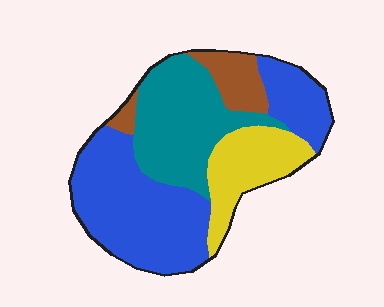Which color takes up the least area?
Brown, at roughly 10%.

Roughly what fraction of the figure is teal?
Teal covers roughly 30% of the figure.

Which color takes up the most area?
Blue, at roughly 45%.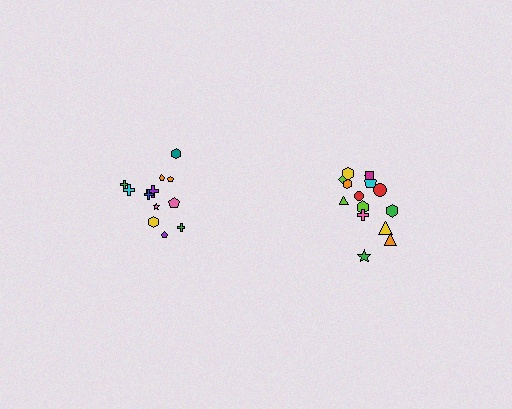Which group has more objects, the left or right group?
The right group.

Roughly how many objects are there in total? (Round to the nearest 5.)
Roughly 25 objects in total.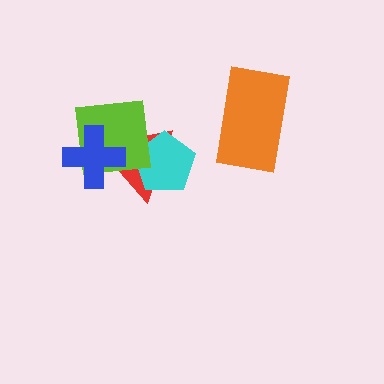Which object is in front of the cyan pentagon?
The lime square is in front of the cyan pentagon.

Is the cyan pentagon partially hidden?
Yes, it is partially covered by another shape.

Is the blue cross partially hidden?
No, no other shape covers it.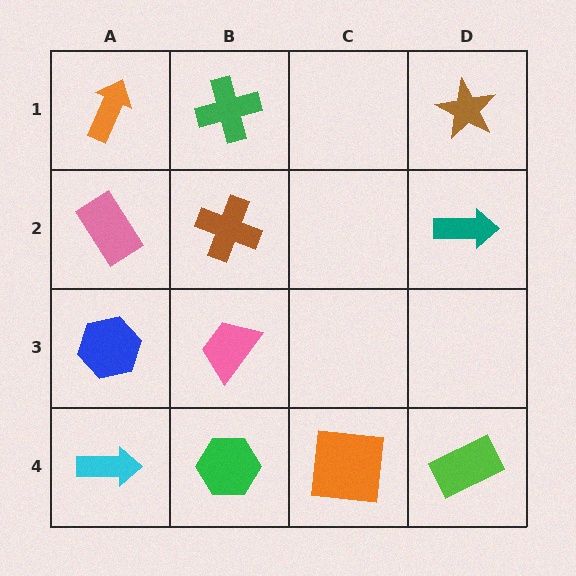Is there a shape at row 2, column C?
No, that cell is empty.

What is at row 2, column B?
A brown cross.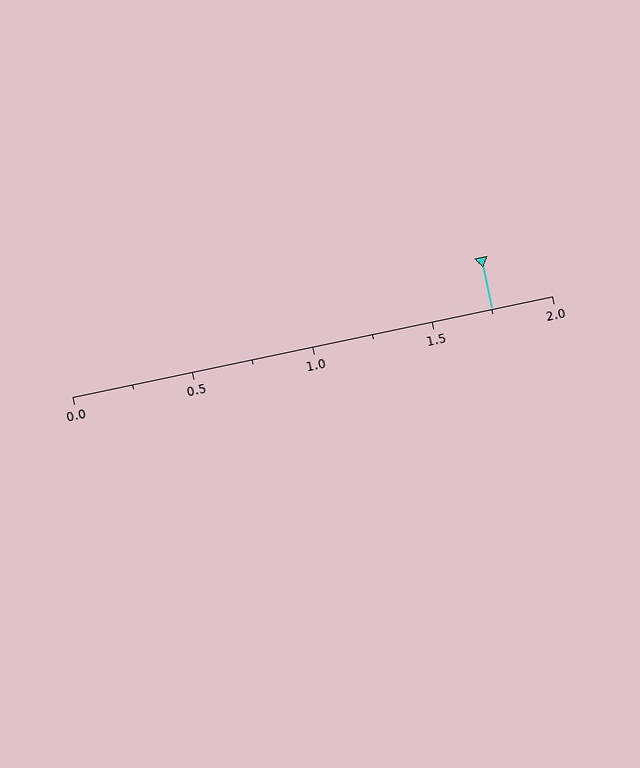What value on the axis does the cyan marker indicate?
The marker indicates approximately 1.75.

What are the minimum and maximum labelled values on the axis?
The axis runs from 0.0 to 2.0.